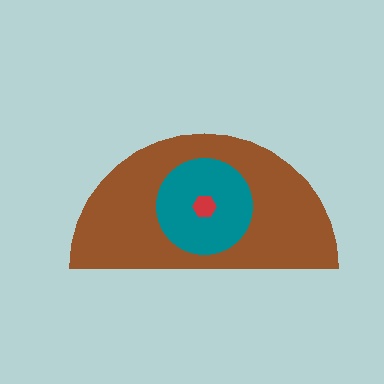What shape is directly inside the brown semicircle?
The teal circle.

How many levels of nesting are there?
3.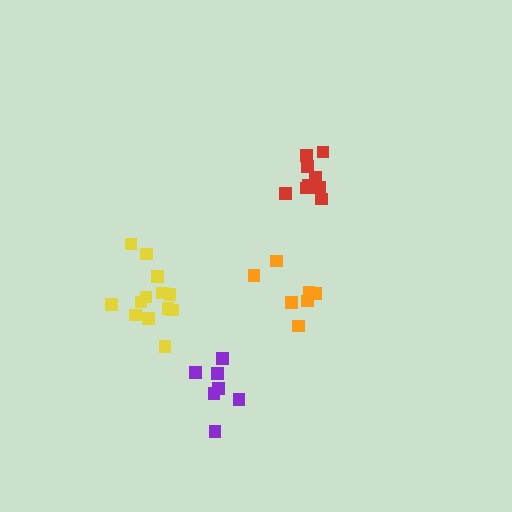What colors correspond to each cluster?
The clusters are colored: orange, red, purple, yellow.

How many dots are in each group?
Group 1: 7 dots, Group 2: 9 dots, Group 3: 7 dots, Group 4: 13 dots (36 total).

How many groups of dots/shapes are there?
There are 4 groups.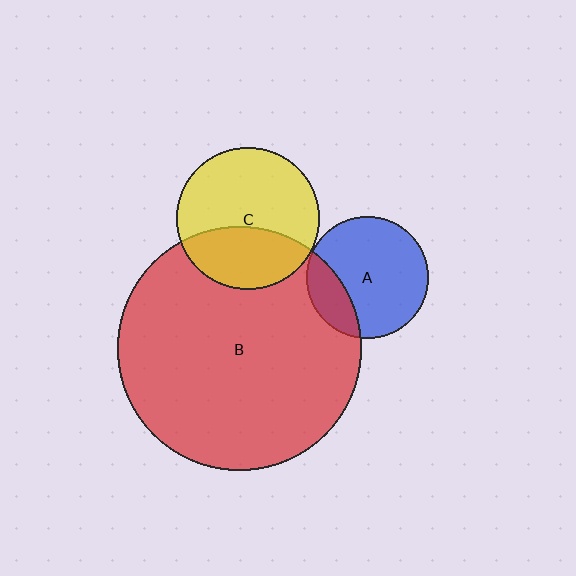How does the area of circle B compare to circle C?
Approximately 2.9 times.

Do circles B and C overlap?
Yes.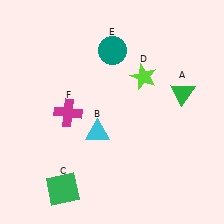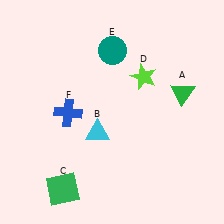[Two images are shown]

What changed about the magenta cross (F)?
In Image 1, F is magenta. In Image 2, it changed to blue.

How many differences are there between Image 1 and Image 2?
There is 1 difference between the two images.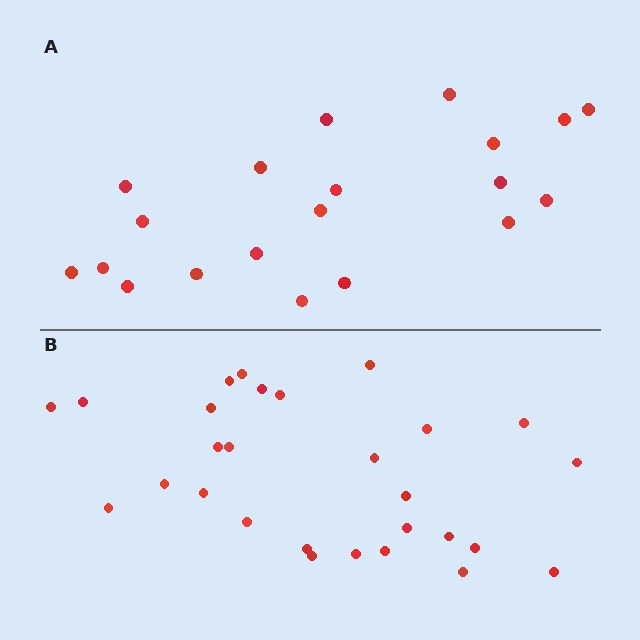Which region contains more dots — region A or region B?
Region B (the bottom region) has more dots.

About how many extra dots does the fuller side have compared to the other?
Region B has roughly 8 or so more dots than region A.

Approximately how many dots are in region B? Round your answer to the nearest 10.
About 30 dots. (The exact count is 28, which rounds to 30.)